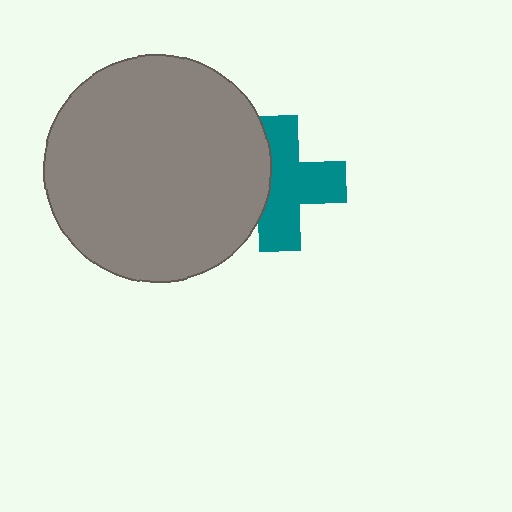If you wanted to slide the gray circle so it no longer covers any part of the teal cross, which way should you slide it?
Slide it left — that is the most direct way to separate the two shapes.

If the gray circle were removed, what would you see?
You would see the complete teal cross.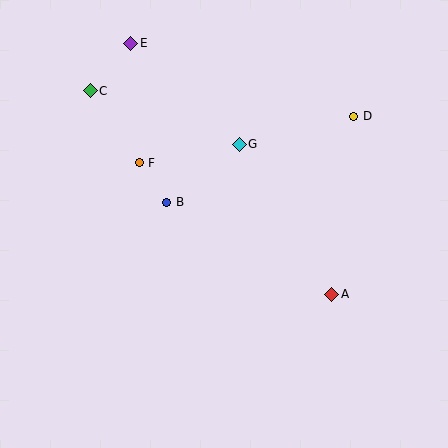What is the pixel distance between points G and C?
The distance between G and C is 158 pixels.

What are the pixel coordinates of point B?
Point B is at (167, 202).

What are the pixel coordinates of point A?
Point A is at (332, 294).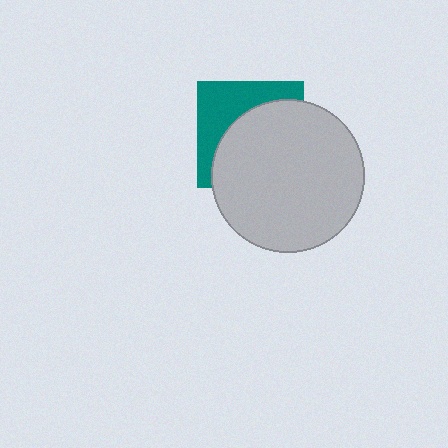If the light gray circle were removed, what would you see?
You would see the complete teal square.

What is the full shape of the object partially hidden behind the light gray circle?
The partially hidden object is a teal square.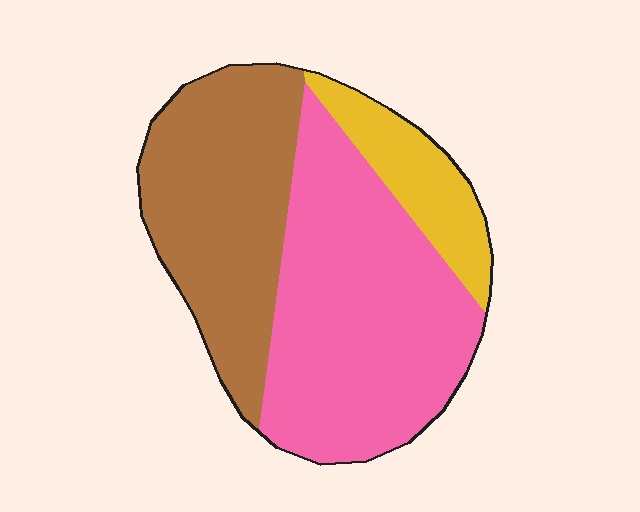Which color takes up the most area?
Pink, at roughly 50%.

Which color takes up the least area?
Yellow, at roughly 15%.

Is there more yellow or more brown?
Brown.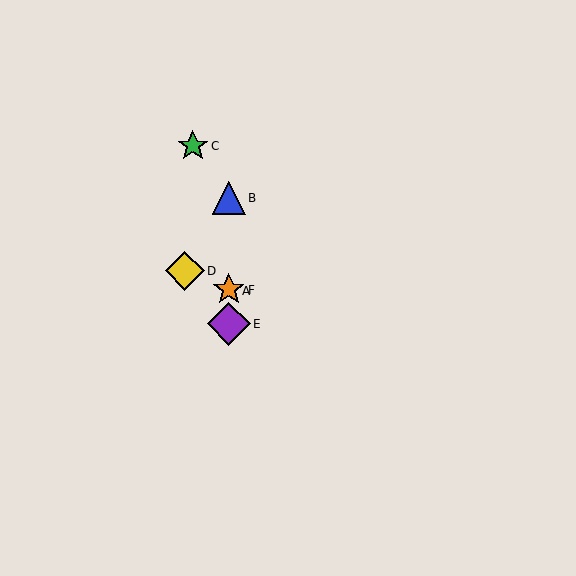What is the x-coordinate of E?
Object E is at x≈229.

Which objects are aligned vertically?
Objects A, B, E, F are aligned vertically.